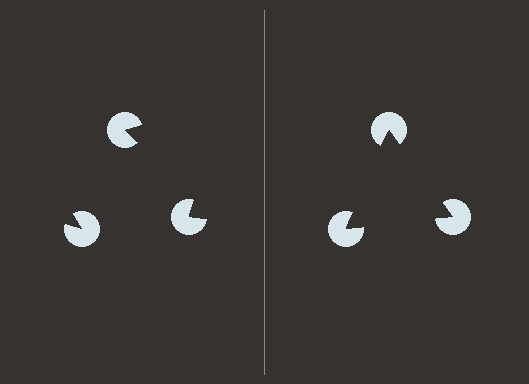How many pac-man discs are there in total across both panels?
6 — 3 on each side.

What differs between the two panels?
The pac-man discs are positioned identically on both sides; only the wedge orientations differ. On the right they align to a triangle; on the left they are misaligned.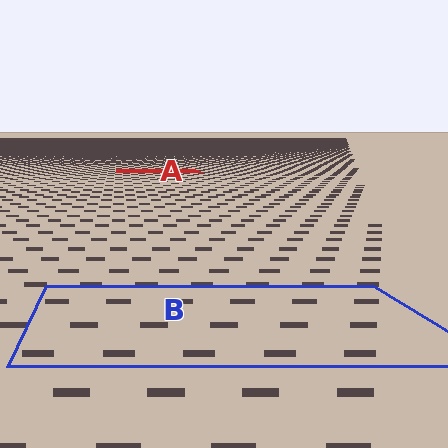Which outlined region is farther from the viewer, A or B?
Region A is farther from the viewer — the texture elements inside it appear smaller and more densely packed.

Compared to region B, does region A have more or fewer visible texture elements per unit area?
Region A has more texture elements per unit area — they are packed more densely because it is farther away.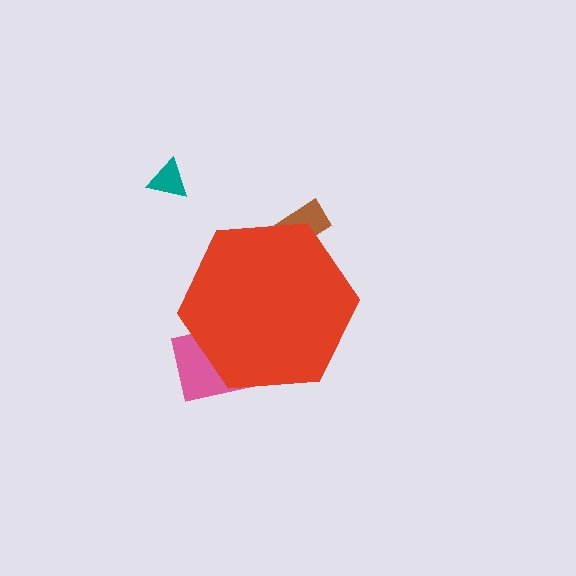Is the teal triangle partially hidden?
No, the teal triangle is fully visible.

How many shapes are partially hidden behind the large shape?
2 shapes are partially hidden.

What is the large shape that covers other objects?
A red hexagon.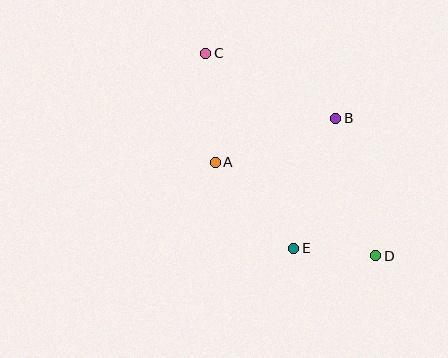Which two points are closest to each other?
Points D and E are closest to each other.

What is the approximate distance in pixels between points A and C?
The distance between A and C is approximately 109 pixels.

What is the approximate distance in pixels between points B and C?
The distance between B and C is approximately 145 pixels.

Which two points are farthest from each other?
Points C and D are farthest from each other.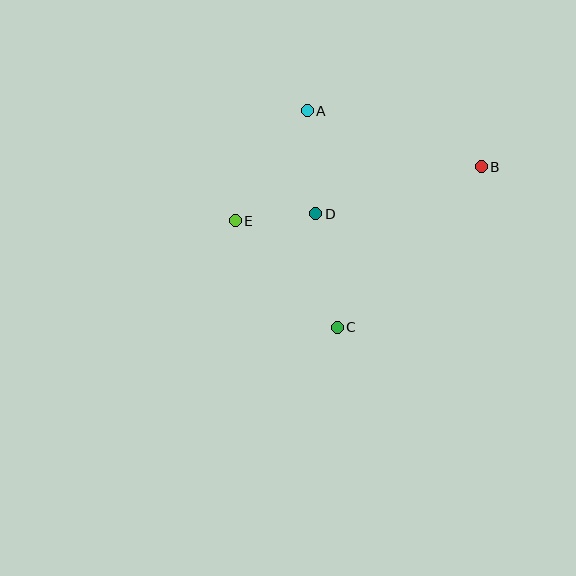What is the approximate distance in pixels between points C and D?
The distance between C and D is approximately 115 pixels.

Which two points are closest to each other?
Points D and E are closest to each other.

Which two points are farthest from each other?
Points B and E are farthest from each other.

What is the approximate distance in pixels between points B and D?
The distance between B and D is approximately 172 pixels.